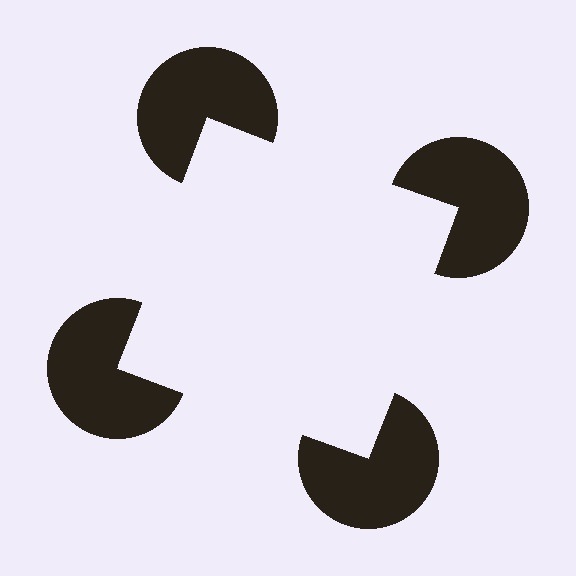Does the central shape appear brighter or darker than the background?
It typically appears slightly brighter than the background, even though no actual brightness change is drawn.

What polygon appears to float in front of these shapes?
An illusory square — its edges are inferred from the aligned wedge cuts in the pac-man discs, not physically drawn.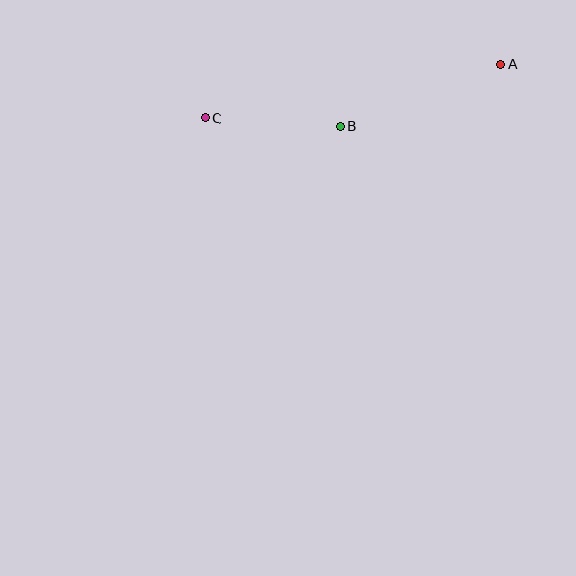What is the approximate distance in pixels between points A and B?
The distance between A and B is approximately 172 pixels.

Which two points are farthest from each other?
Points A and C are farthest from each other.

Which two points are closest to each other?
Points B and C are closest to each other.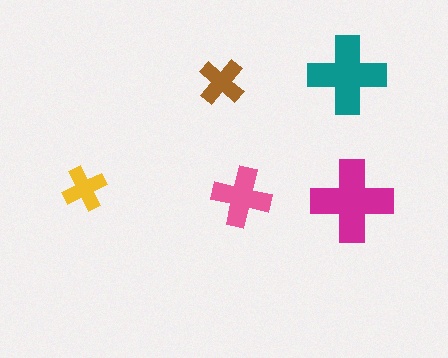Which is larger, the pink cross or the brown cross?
The pink one.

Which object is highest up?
The teal cross is topmost.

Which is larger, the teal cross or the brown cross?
The teal one.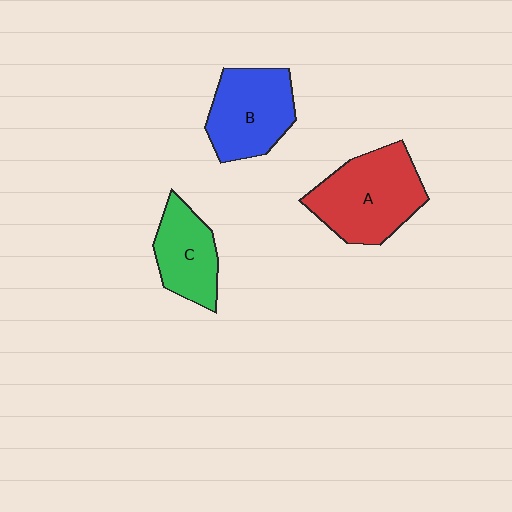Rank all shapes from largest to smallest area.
From largest to smallest: A (red), B (blue), C (green).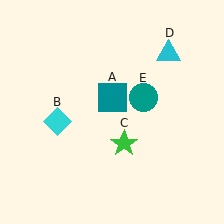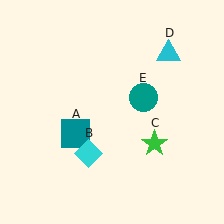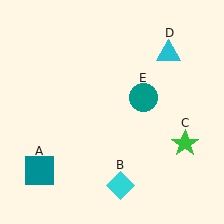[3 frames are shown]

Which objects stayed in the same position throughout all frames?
Cyan triangle (object D) and teal circle (object E) remained stationary.